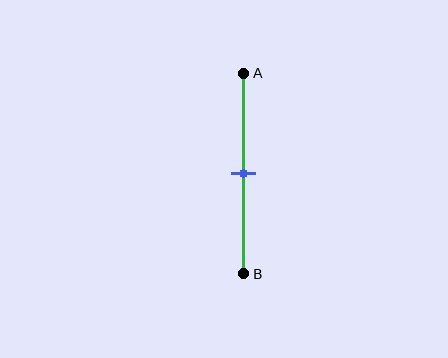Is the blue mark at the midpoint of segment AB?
Yes, the mark is approximately at the midpoint.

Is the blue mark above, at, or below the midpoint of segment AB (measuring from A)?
The blue mark is approximately at the midpoint of segment AB.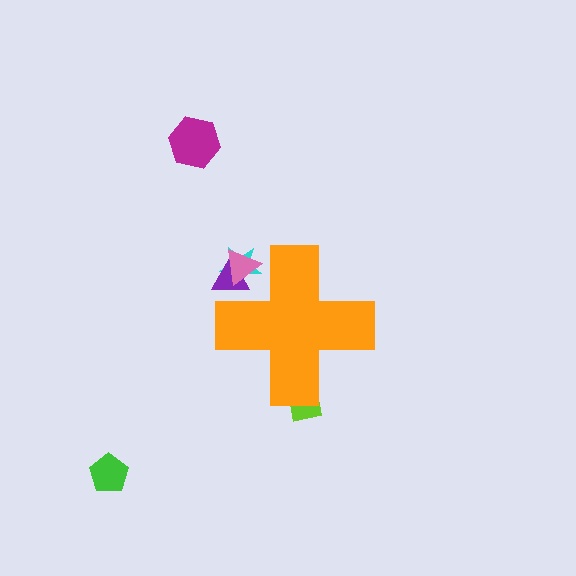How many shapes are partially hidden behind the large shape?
4 shapes are partially hidden.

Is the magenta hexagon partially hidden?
No, the magenta hexagon is fully visible.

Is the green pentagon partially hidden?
No, the green pentagon is fully visible.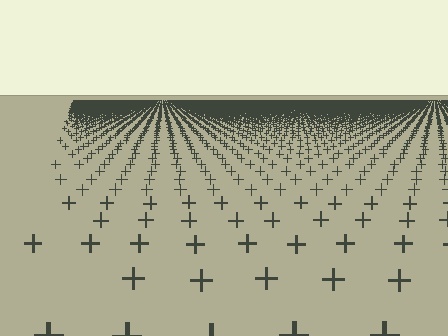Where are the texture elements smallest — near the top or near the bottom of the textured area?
Near the top.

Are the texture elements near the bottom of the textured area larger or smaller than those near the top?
Larger. Near the bottom, elements are closer to the viewer and appear at a bigger on-screen size.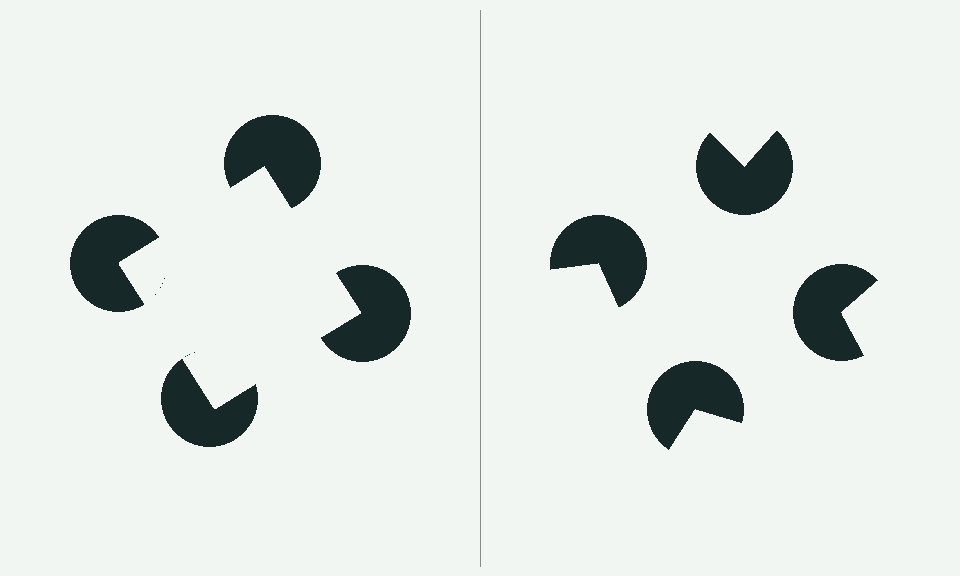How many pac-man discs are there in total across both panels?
8 — 4 on each side.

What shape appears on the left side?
An illusory square.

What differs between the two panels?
The pac-man discs are positioned identically on both sides; only the wedge orientations differ. On the left they align to a square; on the right they are misaligned.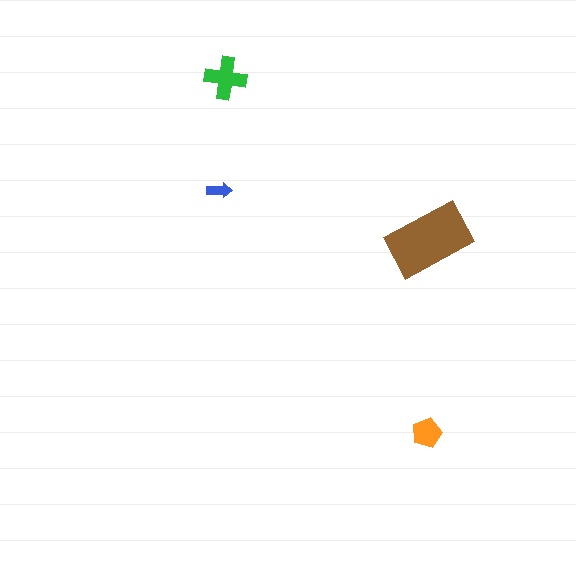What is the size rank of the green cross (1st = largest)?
2nd.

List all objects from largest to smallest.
The brown rectangle, the green cross, the orange pentagon, the blue arrow.